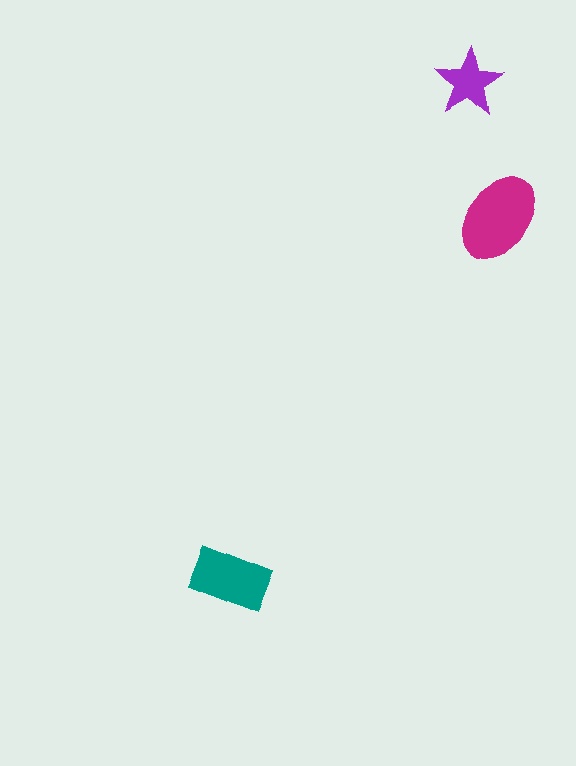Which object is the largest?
The magenta ellipse.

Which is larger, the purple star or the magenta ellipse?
The magenta ellipse.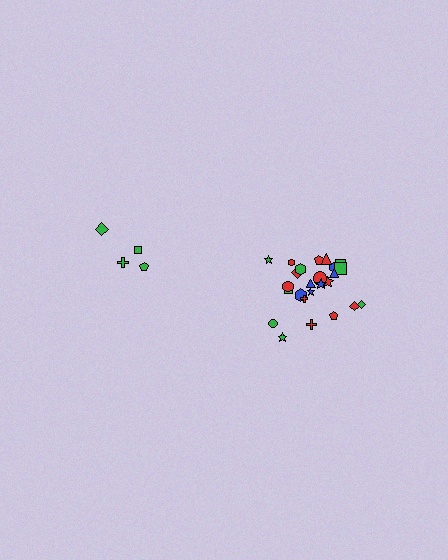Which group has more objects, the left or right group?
The right group.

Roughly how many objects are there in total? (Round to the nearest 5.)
Roughly 30 objects in total.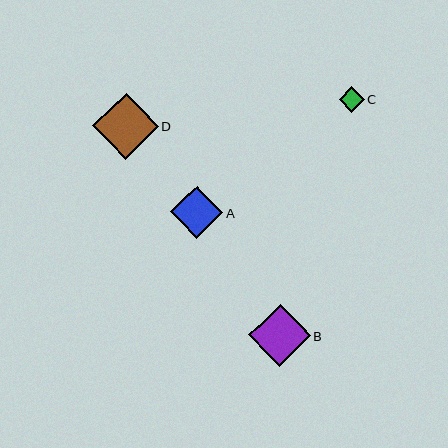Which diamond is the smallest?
Diamond C is the smallest with a size of approximately 25 pixels.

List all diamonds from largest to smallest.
From largest to smallest: D, B, A, C.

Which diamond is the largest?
Diamond D is the largest with a size of approximately 66 pixels.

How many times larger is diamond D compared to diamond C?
Diamond D is approximately 2.6 times the size of diamond C.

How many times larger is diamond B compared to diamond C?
Diamond B is approximately 2.5 times the size of diamond C.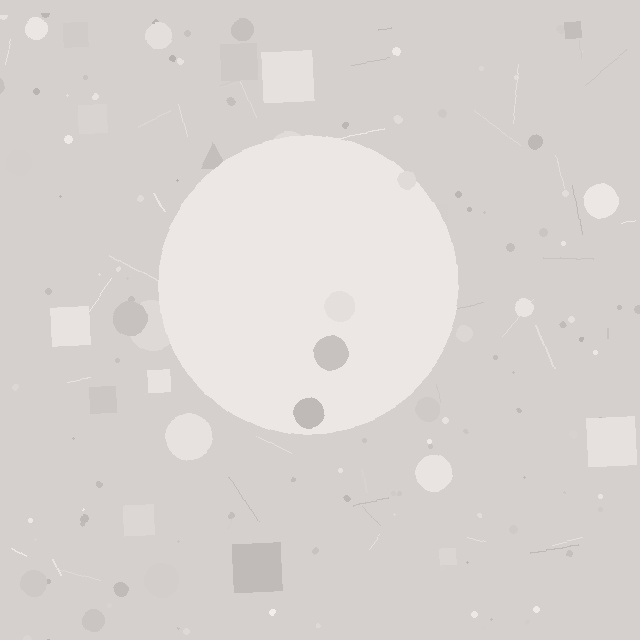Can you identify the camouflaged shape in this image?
The camouflaged shape is a circle.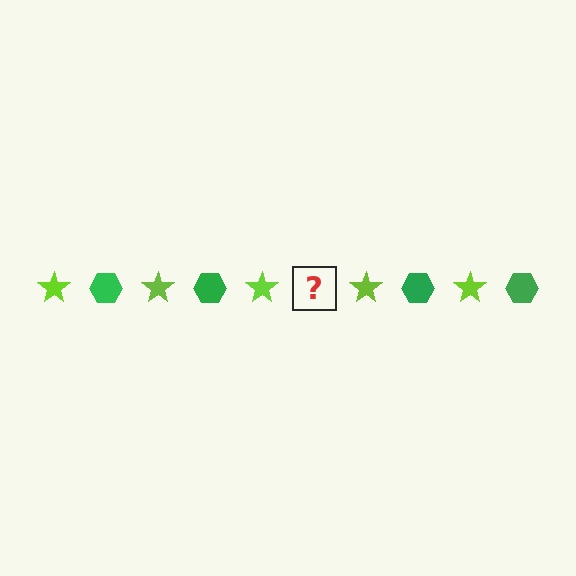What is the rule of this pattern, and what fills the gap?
The rule is that the pattern alternates between lime star and green hexagon. The gap should be filled with a green hexagon.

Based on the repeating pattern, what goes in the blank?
The blank should be a green hexagon.